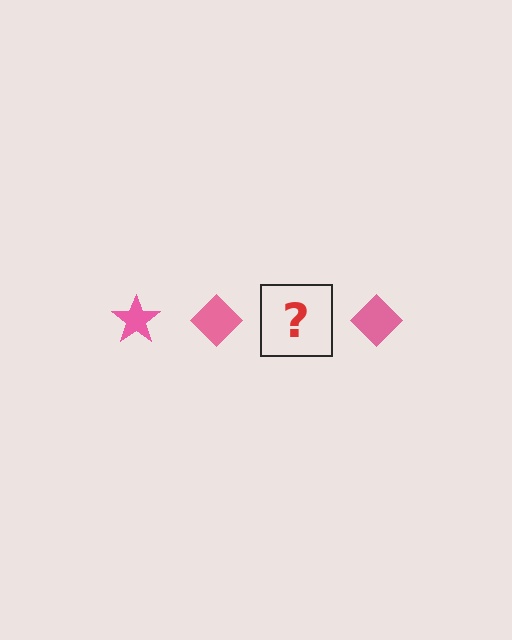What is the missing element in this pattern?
The missing element is a pink star.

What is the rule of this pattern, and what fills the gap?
The rule is that the pattern cycles through star, diamond shapes in pink. The gap should be filled with a pink star.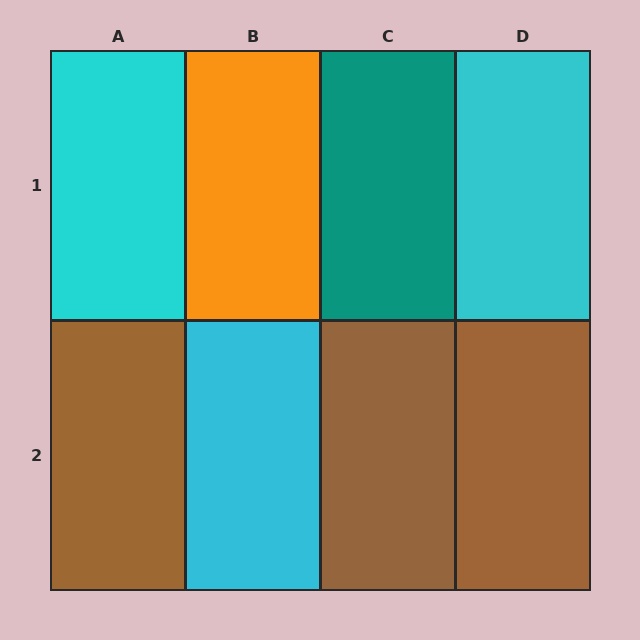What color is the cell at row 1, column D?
Cyan.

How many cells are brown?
3 cells are brown.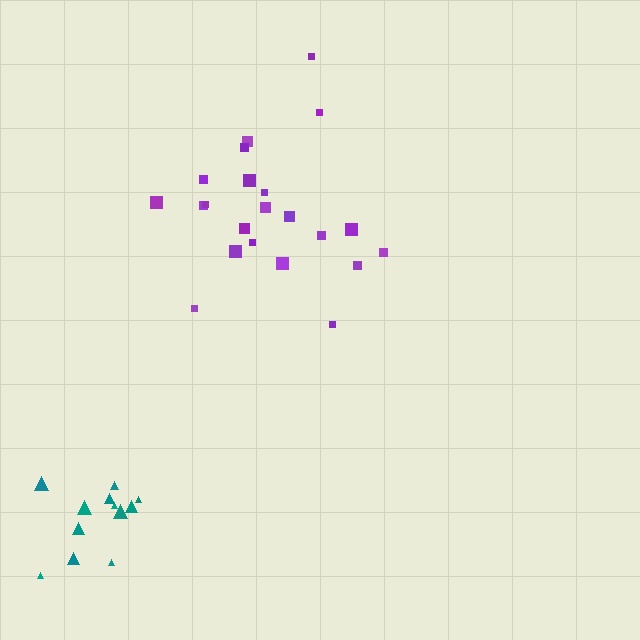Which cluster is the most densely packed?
Teal.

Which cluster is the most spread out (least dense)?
Purple.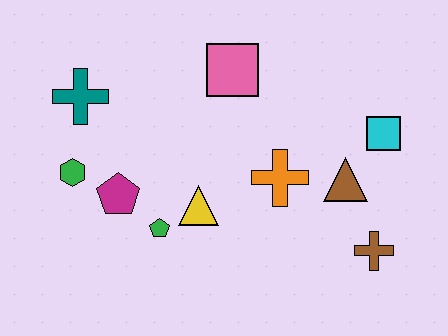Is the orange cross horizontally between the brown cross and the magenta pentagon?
Yes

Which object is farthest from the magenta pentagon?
The cyan square is farthest from the magenta pentagon.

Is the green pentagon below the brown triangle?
Yes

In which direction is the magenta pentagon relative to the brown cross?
The magenta pentagon is to the left of the brown cross.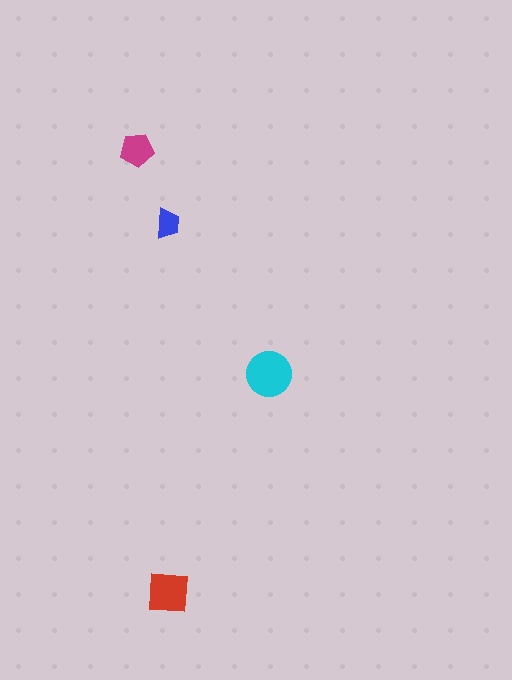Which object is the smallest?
The blue trapezoid.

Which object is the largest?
The cyan circle.